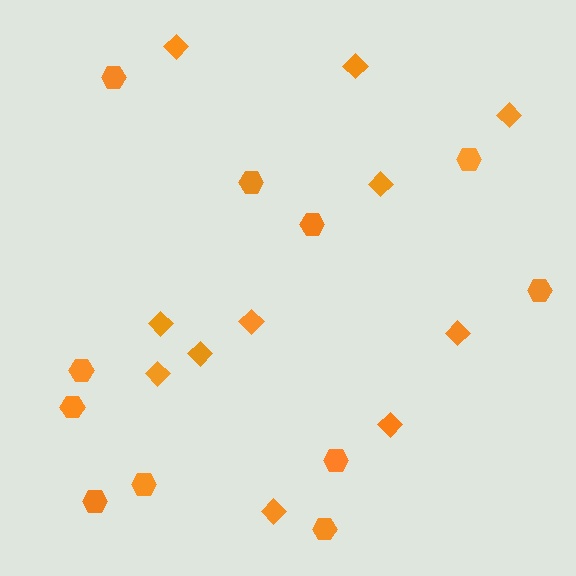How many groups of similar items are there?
There are 2 groups: one group of hexagons (11) and one group of diamonds (11).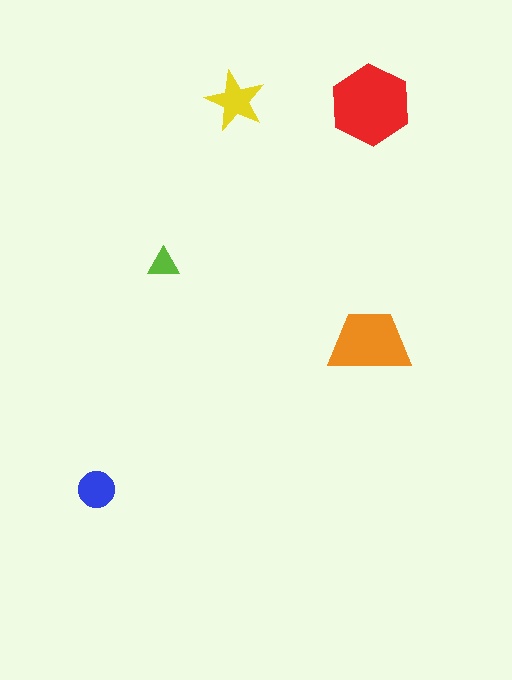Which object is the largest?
The red hexagon.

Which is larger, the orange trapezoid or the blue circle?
The orange trapezoid.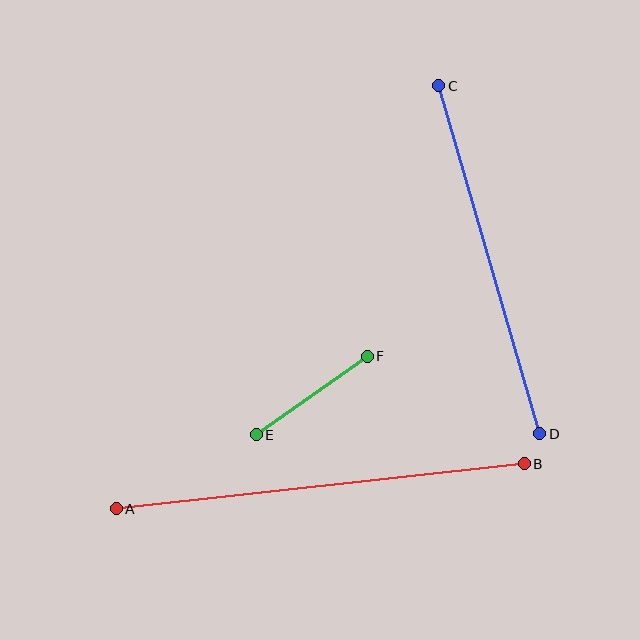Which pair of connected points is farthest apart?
Points A and B are farthest apart.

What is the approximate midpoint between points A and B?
The midpoint is at approximately (320, 486) pixels.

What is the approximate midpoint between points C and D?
The midpoint is at approximately (489, 260) pixels.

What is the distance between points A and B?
The distance is approximately 410 pixels.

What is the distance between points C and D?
The distance is approximately 362 pixels.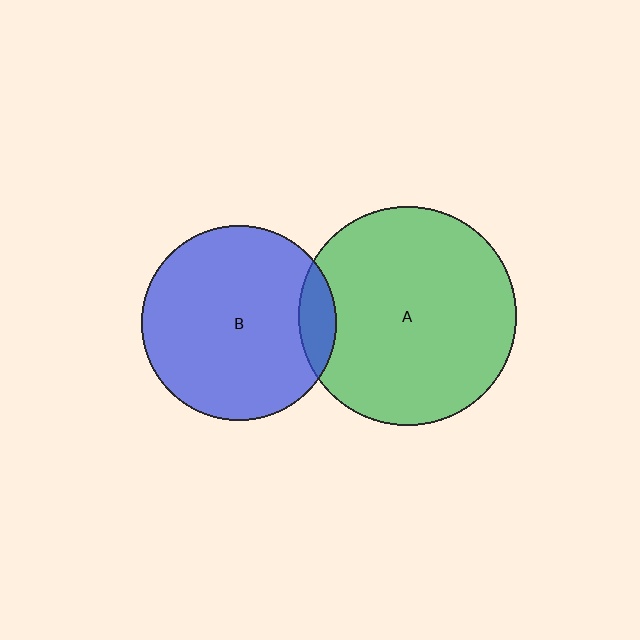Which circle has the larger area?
Circle A (green).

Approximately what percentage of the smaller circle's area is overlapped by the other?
Approximately 10%.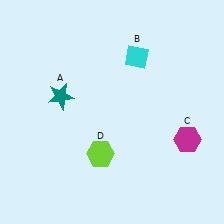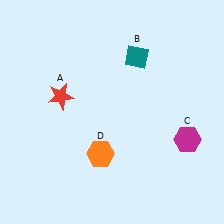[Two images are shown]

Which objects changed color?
A changed from teal to red. B changed from cyan to teal. D changed from lime to orange.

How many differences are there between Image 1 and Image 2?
There are 3 differences between the two images.